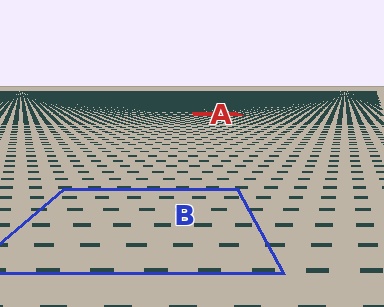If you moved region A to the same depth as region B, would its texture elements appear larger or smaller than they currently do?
They would appear larger. At a closer depth, the same texture elements are projected at a bigger on-screen size.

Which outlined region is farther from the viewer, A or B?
Region A is farther from the viewer — the texture elements inside it appear smaller and more densely packed.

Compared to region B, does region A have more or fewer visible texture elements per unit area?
Region A has more texture elements per unit area — they are packed more densely because it is farther away.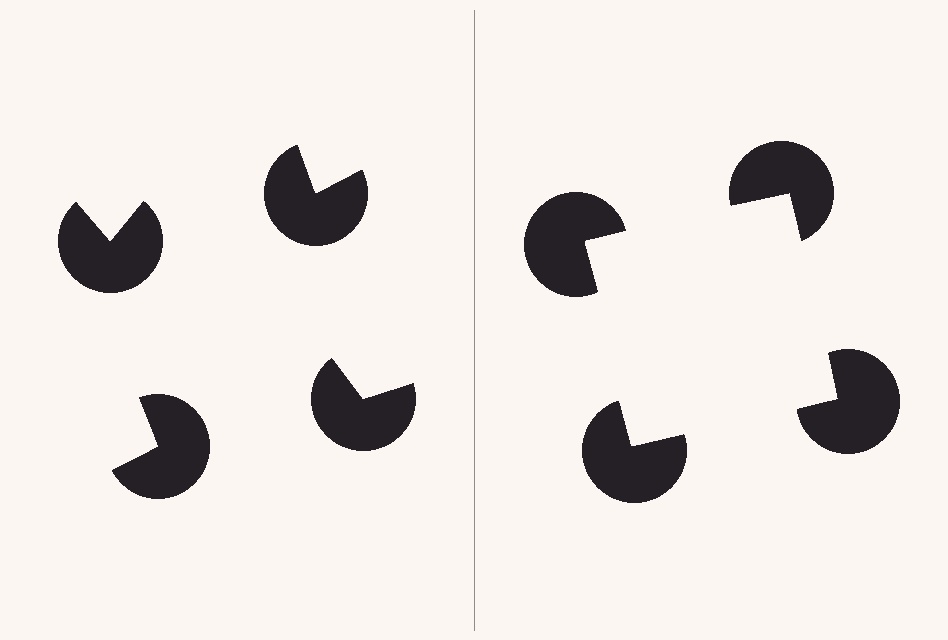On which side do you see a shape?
An illusory square appears on the right side. On the left side the wedge cuts are rotated, so no coherent shape forms.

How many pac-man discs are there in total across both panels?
8 — 4 on each side.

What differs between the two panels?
The pac-man discs are positioned identically on both sides; only the wedge orientations differ. On the right they align to a square; on the left they are misaligned.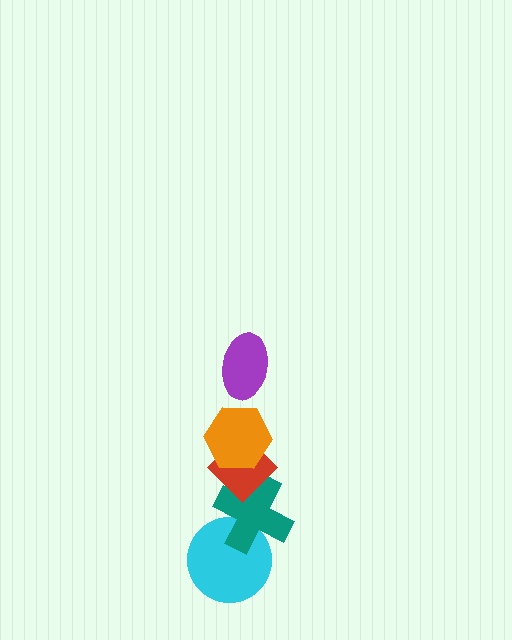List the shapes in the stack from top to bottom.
From top to bottom: the purple ellipse, the orange hexagon, the red diamond, the teal cross, the cyan circle.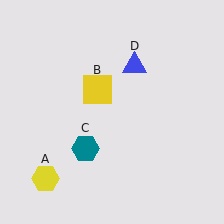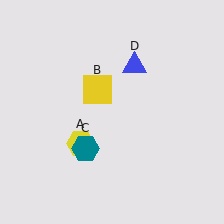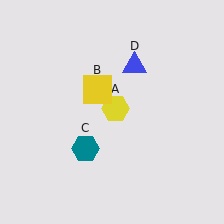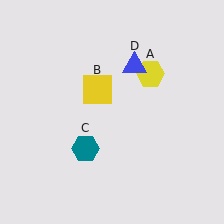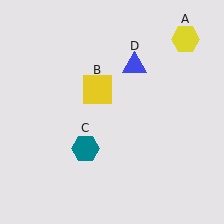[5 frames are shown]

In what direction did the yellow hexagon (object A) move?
The yellow hexagon (object A) moved up and to the right.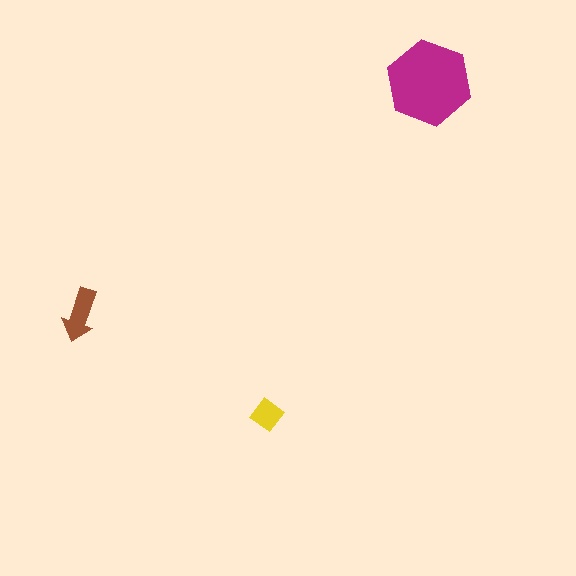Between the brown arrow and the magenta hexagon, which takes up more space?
The magenta hexagon.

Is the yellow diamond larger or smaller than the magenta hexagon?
Smaller.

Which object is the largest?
The magenta hexagon.